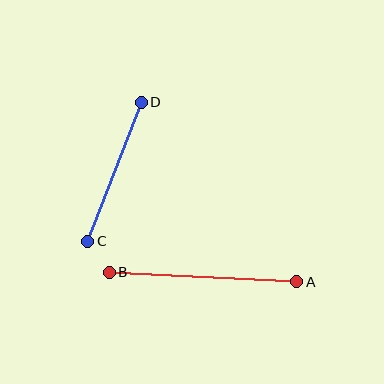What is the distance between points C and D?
The distance is approximately 149 pixels.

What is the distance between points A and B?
The distance is approximately 188 pixels.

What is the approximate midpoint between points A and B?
The midpoint is at approximately (203, 277) pixels.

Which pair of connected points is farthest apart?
Points A and B are farthest apart.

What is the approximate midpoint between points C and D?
The midpoint is at approximately (114, 172) pixels.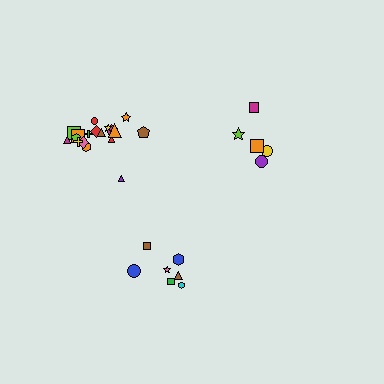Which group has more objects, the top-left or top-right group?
The top-left group.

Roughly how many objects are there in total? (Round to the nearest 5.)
Roughly 30 objects in total.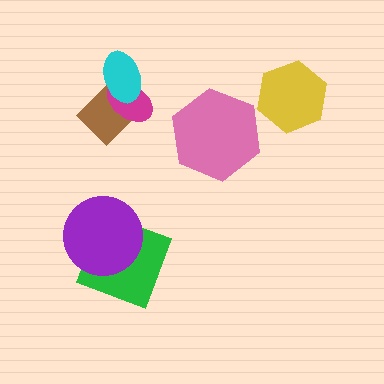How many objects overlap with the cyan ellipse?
2 objects overlap with the cyan ellipse.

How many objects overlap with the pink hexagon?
0 objects overlap with the pink hexagon.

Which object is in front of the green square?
The purple circle is in front of the green square.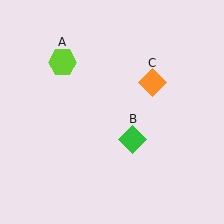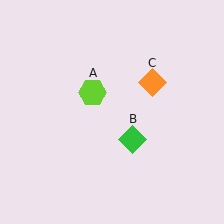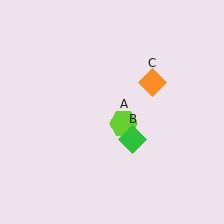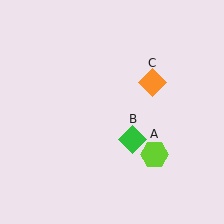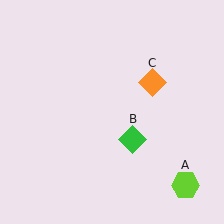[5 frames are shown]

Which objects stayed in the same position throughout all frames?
Green diamond (object B) and orange diamond (object C) remained stationary.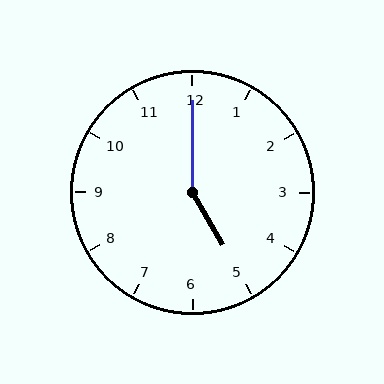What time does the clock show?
5:00.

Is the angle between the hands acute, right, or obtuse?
It is obtuse.